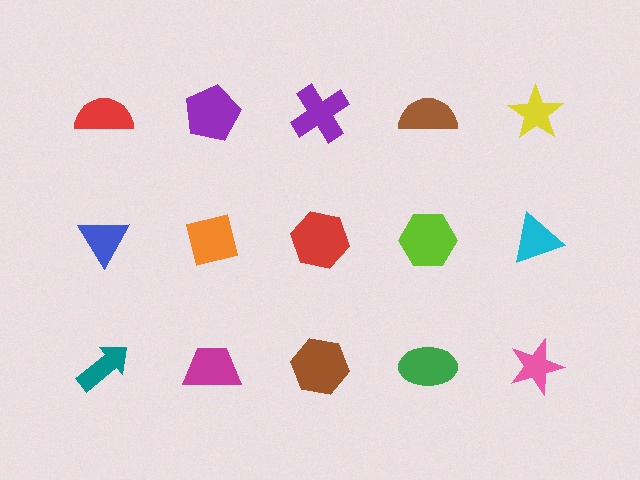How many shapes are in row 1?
5 shapes.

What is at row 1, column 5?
A yellow star.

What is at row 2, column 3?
A red hexagon.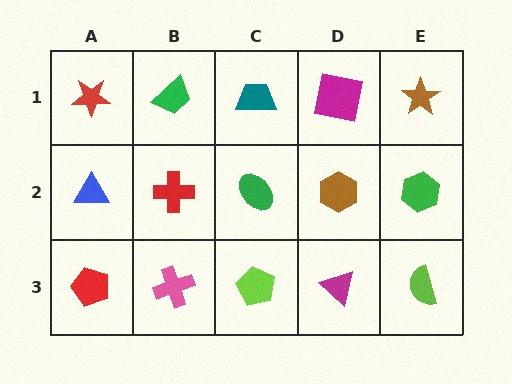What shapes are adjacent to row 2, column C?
A teal trapezoid (row 1, column C), a lime pentagon (row 3, column C), a red cross (row 2, column B), a brown hexagon (row 2, column D).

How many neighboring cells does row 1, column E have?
2.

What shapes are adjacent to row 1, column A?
A blue triangle (row 2, column A), a green trapezoid (row 1, column B).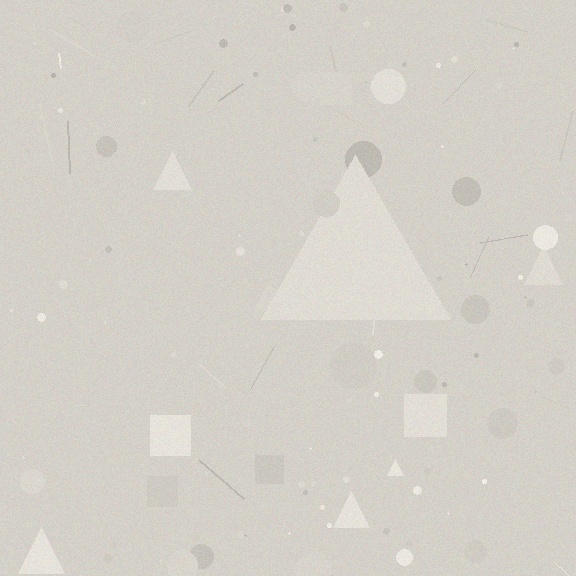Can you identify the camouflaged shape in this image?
The camouflaged shape is a triangle.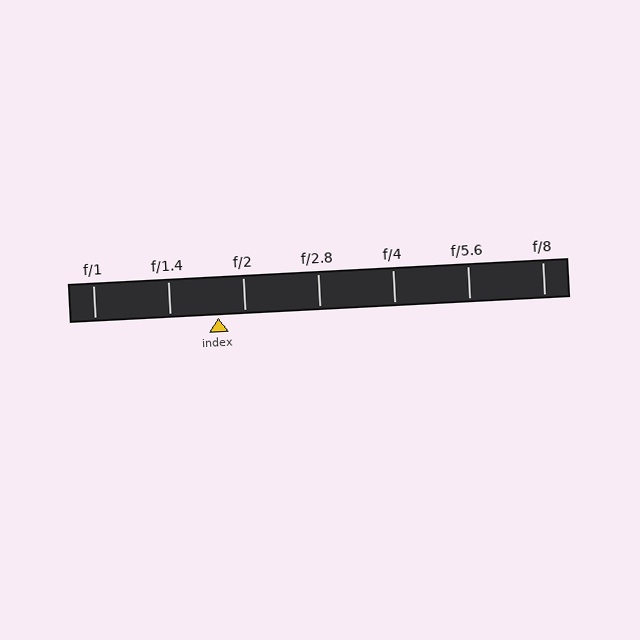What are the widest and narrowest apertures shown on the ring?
The widest aperture shown is f/1 and the narrowest is f/8.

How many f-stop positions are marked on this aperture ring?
There are 7 f-stop positions marked.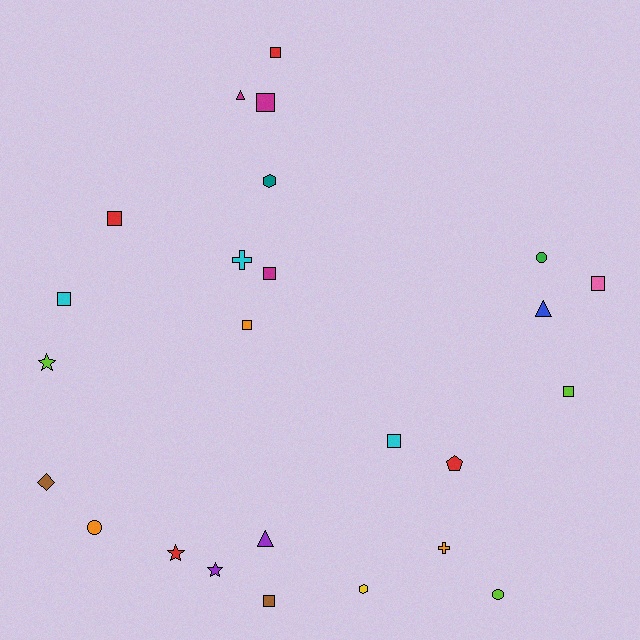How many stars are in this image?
There are 3 stars.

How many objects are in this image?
There are 25 objects.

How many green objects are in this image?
There is 1 green object.